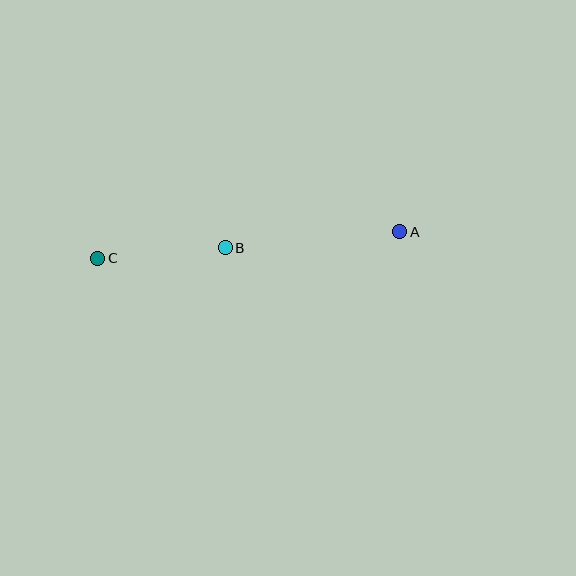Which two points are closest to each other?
Points B and C are closest to each other.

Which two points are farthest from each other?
Points A and C are farthest from each other.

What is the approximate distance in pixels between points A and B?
The distance between A and B is approximately 175 pixels.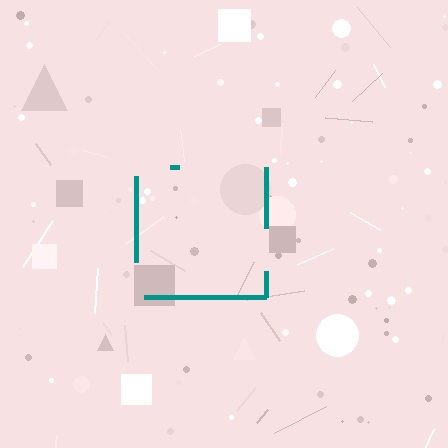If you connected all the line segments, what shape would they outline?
They would outline a square.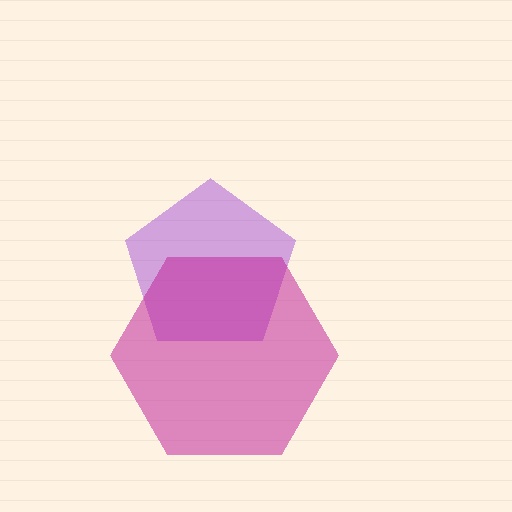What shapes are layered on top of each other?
The layered shapes are: a purple pentagon, a magenta hexagon.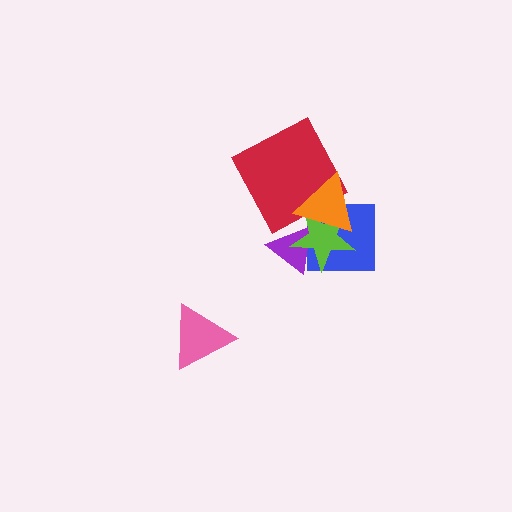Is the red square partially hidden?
Yes, it is partially covered by another shape.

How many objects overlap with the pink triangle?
0 objects overlap with the pink triangle.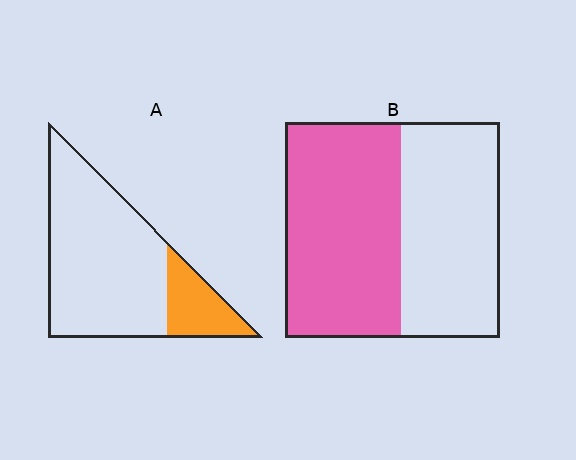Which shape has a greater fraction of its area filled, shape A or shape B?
Shape B.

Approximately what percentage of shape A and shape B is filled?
A is approximately 20% and B is approximately 55%.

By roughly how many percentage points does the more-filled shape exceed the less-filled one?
By roughly 35 percentage points (B over A).